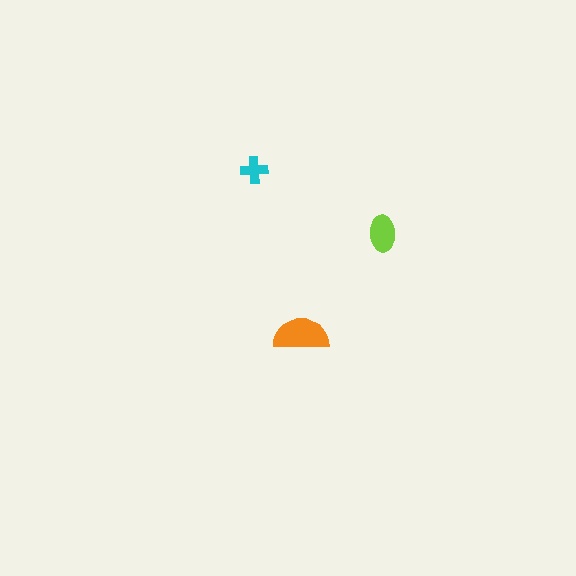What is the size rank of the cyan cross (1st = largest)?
3rd.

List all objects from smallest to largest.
The cyan cross, the lime ellipse, the orange semicircle.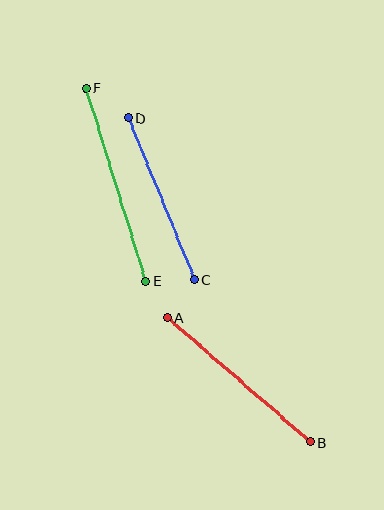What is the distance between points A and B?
The distance is approximately 189 pixels.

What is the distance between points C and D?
The distance is approximately 175 pixels.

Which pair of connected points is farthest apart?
Points E and F are farthest apart.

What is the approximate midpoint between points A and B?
The midpoint is at approximately (239, 380) pixels.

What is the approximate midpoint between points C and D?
The midpoint is at approximately (161, 199) pixels.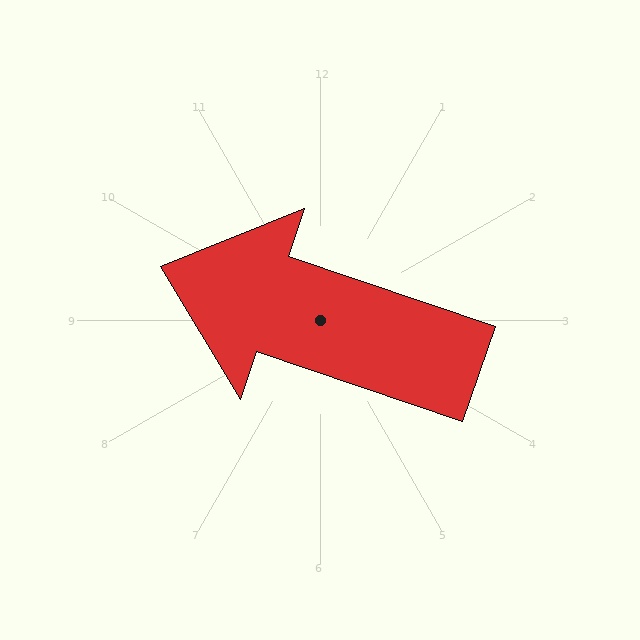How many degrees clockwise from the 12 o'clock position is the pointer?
Approximately 289 degrees.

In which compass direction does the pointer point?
West.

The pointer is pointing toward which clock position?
Roughly 10 o'clock.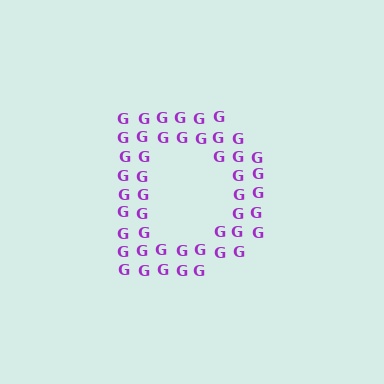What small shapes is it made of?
It is made of small letter G's.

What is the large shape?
The large shape is the letter D.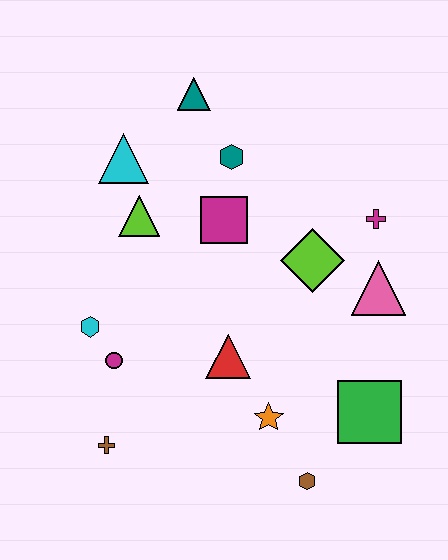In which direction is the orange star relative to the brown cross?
The orange star is to the right of the brown cross.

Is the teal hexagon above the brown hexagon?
Yes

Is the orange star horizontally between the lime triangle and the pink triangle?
Yes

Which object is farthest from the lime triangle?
The brown hexagon is farthest from the lime triangle.